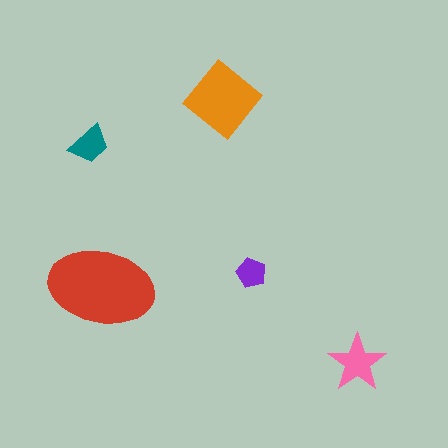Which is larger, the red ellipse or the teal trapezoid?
The red ellipse.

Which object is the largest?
The red ellipse.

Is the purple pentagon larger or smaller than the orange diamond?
Smaller.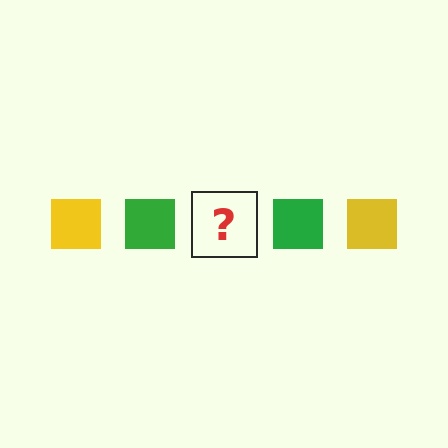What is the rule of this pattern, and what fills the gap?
The rule is that the pattern cycles through yellow, green squares. The gap should be filled with a yellow square.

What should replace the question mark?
The question mark should be replaced with a yellow square.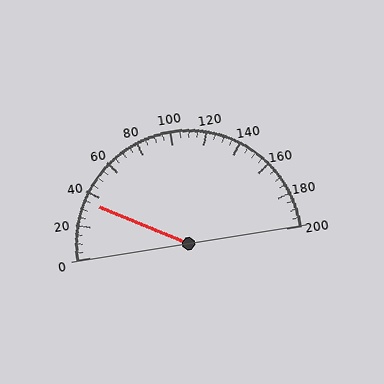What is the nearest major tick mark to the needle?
The nearest major tick mark is 40.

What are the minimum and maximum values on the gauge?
The gauge ranges from 0 to 200.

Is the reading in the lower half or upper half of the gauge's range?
The reading is in the lower half of the range (0 to 200).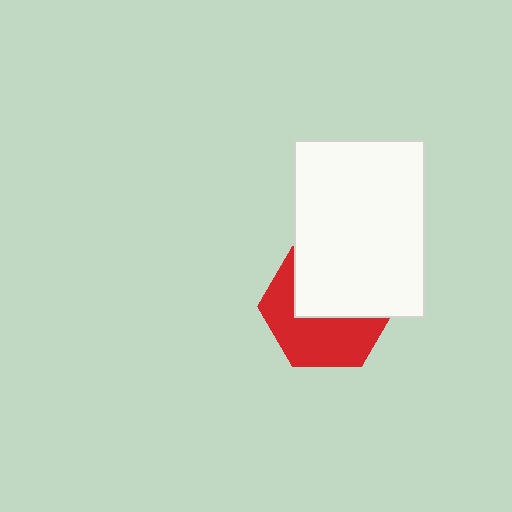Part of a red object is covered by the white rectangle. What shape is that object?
It is a hexagon.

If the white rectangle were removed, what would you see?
You would see the complete red hexagon.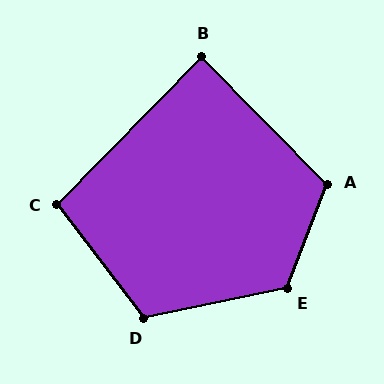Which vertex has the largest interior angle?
E, at approximately 123 degrees.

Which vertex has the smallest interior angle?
B, at approximately 89 degrees.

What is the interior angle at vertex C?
Approximately 99 degrees (obtuse).